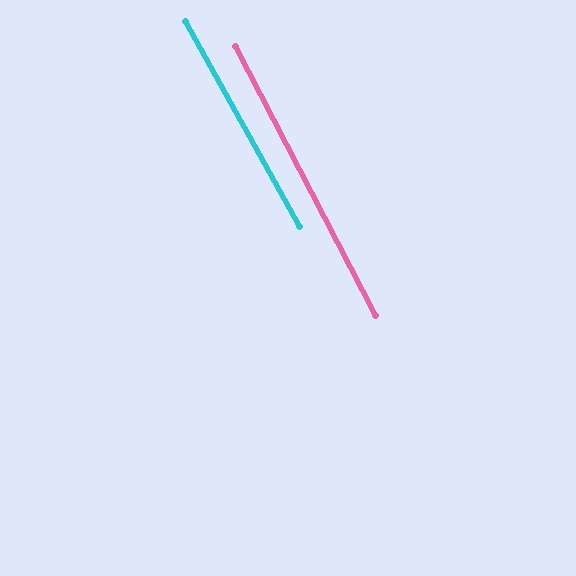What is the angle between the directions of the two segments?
Approximately 2 degrees.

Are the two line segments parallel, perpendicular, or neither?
Parallel — their directions differ by only 1.6°.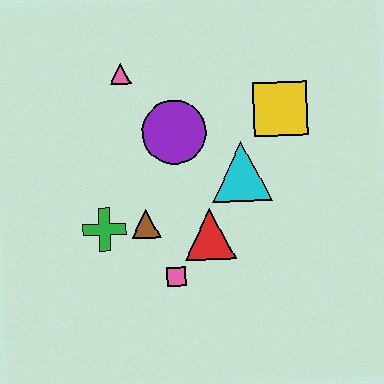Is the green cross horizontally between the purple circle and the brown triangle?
No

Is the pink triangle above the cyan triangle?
Yes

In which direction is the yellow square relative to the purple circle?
The yellow square is to the right of the purple circle.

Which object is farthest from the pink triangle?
The pink square is farthest from the pink triangle.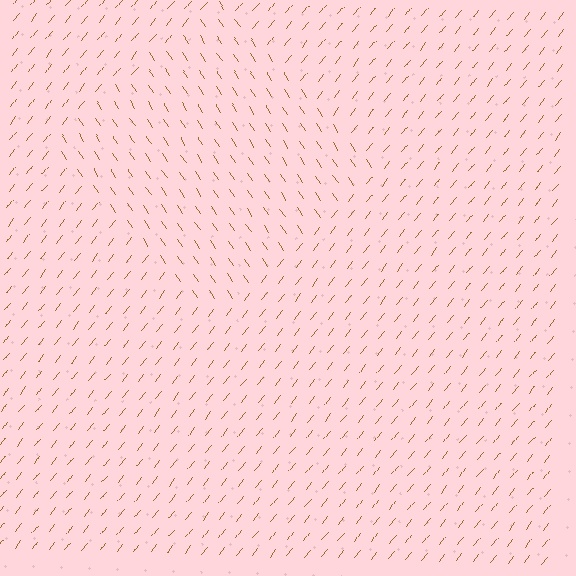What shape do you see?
I see a diamond.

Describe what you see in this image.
The image is filled with small brown line segments. A diamond region in the image has lines oriented differently from the surrounding lines, creating a visible texture boundary.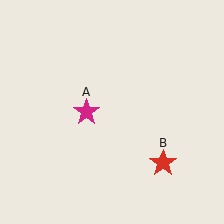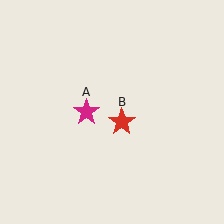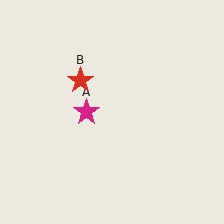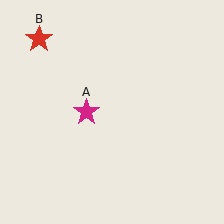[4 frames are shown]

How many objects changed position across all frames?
1 object changed position: red star (object B).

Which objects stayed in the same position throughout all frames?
Magenta star (object A) remained stationary.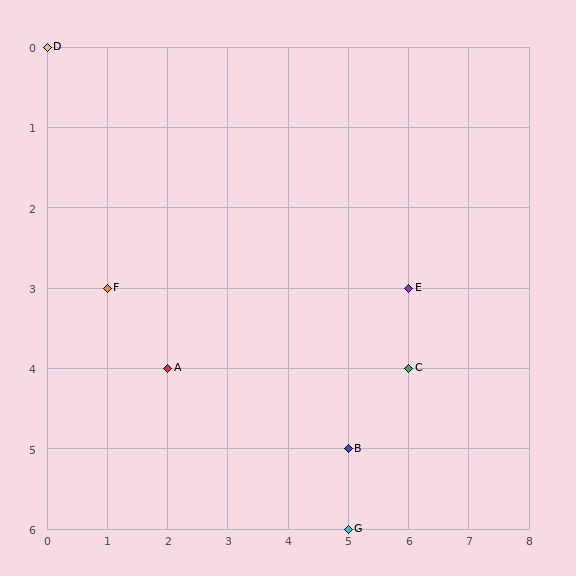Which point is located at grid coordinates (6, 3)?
Point E is at (6, 3).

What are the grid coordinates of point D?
Point D is at grid coordinates (0, 0).